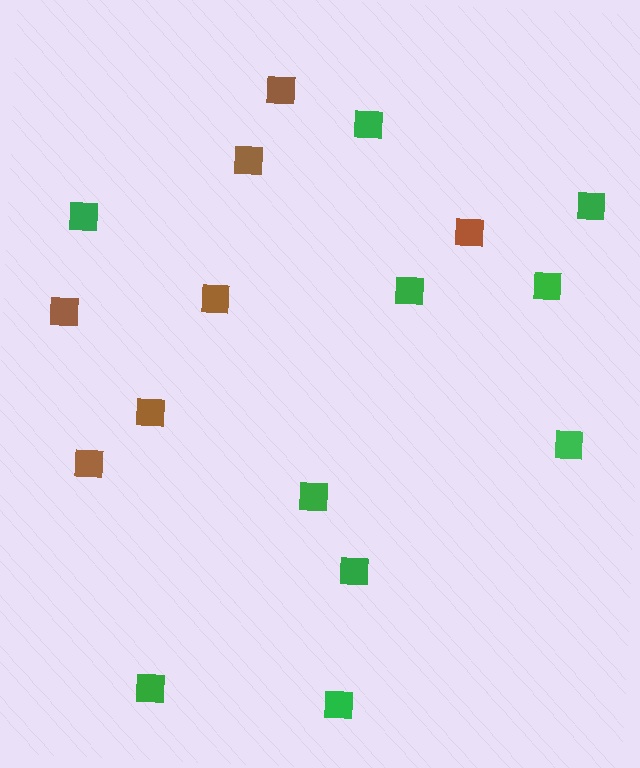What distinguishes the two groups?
There are 2 groups: one group of brown squares (7) and one group of green squares (10).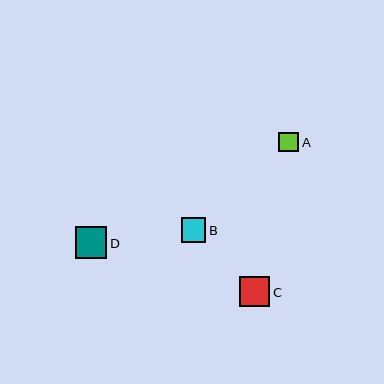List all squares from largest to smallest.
From largest to smallest: D, C, B, A.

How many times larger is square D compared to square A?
Square D is approximately 1.6 times the size of square A.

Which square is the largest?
Square D is the largest with a size of approximately 31 pixels.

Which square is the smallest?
Square A is the smallest with a size of approximately 20 pixels.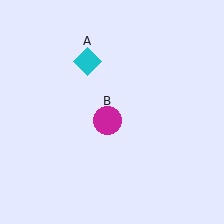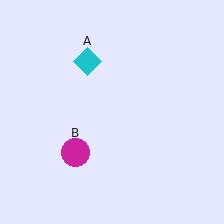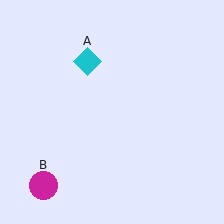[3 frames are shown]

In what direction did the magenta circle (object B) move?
The magenta circle (object B) moved down and to the left.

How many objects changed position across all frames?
1 object changed position: magenta circle (object B).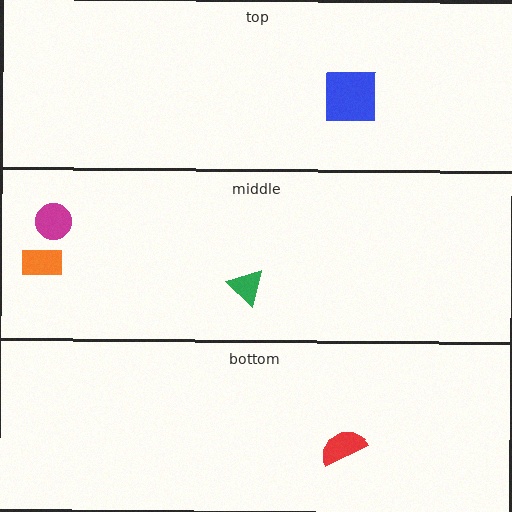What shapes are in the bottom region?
The red semicircle.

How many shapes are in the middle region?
3.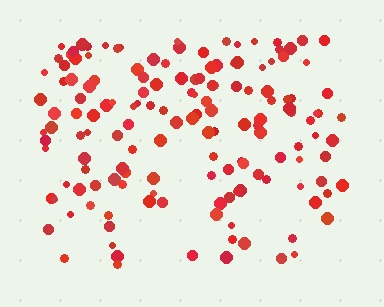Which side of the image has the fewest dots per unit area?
The bottom.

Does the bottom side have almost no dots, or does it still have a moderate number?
Still a moderate number, just noticeably fewer than the top.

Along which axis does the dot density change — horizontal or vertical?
Vertical.